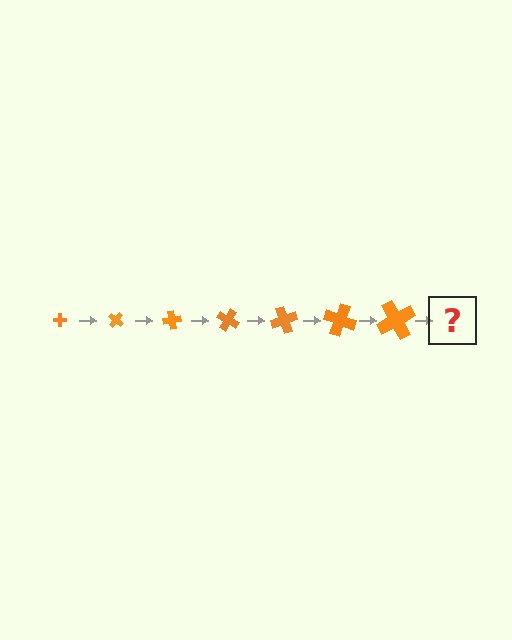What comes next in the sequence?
The next element should be a cross, larger than the previous one and rotated 280 degrees from the start.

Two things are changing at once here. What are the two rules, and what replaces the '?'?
The two rules are that the cross grows larger each step and it rotates 40 degrees each step. The '?' should be a cross, larger than the previous one and rotated 280 degrees from the start.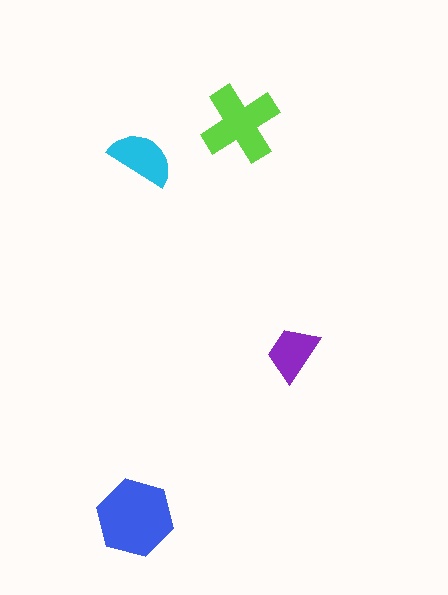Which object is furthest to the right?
The purple trapezoid is rightmost.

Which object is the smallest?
The purple trapezoid.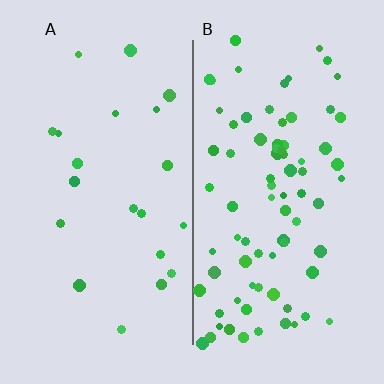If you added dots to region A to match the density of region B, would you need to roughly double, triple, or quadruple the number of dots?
Approximately quadruple.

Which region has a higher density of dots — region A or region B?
B (the right).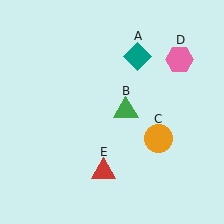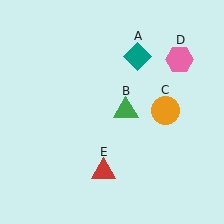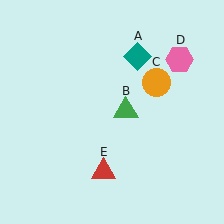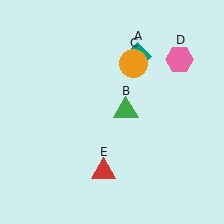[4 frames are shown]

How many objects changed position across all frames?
1 object changed position: orange circle (object C).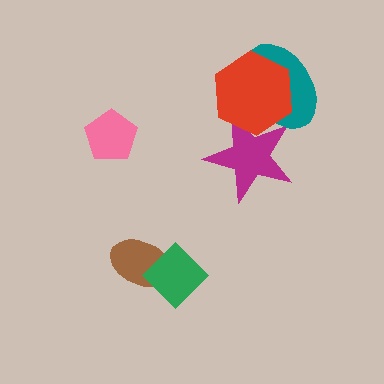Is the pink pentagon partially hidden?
No, no other shape covers it.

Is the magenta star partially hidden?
Yes, it is partially covered by another shape.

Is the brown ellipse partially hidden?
Yes, it is partially covered by another shape.